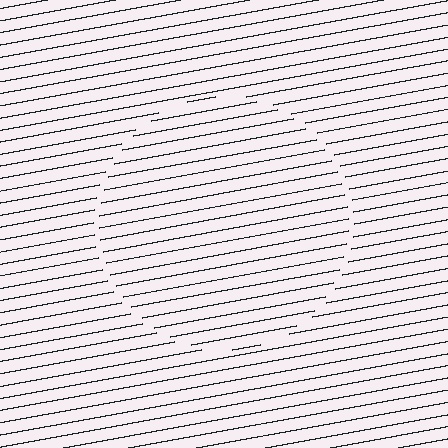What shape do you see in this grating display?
An illusory circle. The interior of the shape contains the same grating, shifted by half a period — the contour is defined by the phase discontinuity where line-ends from the inner and outer gratings abut.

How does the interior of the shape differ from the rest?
The interior of the shape contains the same grating, shifted by half a period — the contour is defined by the phase discontinuity where line-ends from the inner and outer gratings abut.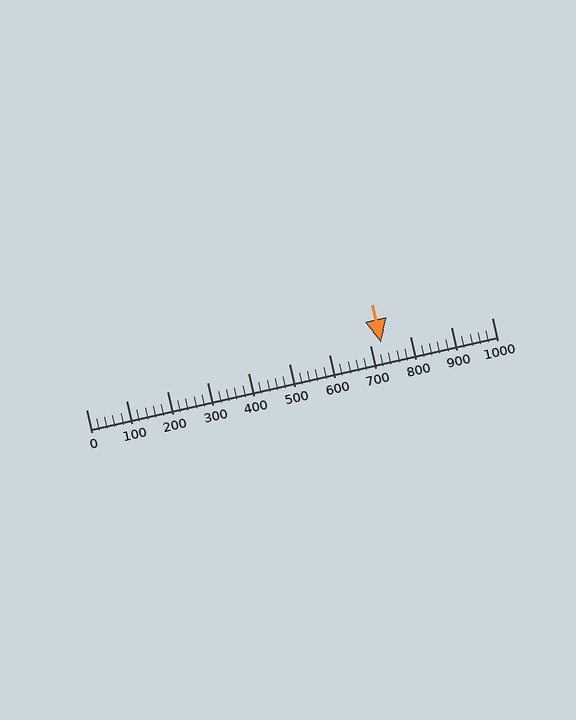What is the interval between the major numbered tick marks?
The major tick marks are spaced 100 units apart.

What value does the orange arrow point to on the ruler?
The orange arrow points to approximately 726.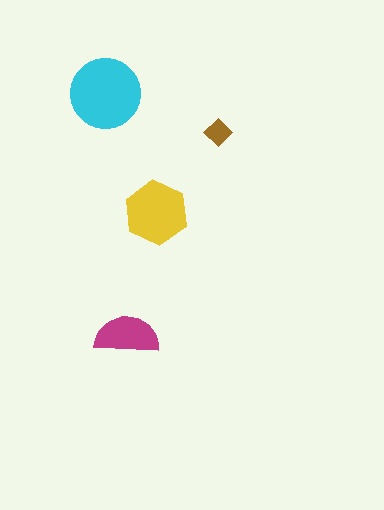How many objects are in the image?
There are 4 objects in the image.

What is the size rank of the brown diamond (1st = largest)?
4th.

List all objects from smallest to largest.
The brown diamond, the magenta semicircle, the yellow hexagon, the cyan circle.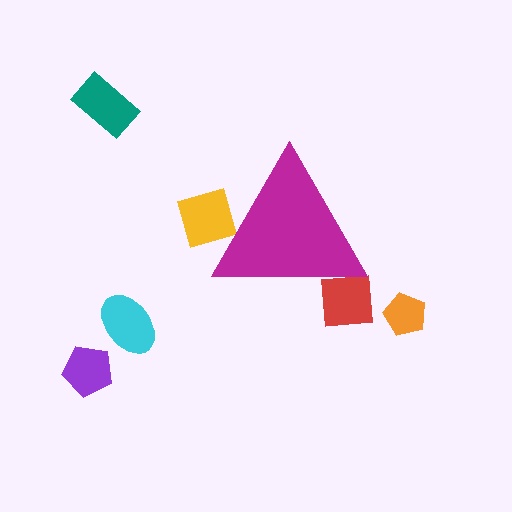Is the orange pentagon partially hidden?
No, the orange pentagon is fully visible.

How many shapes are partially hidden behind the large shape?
2 shapes are partially hidden.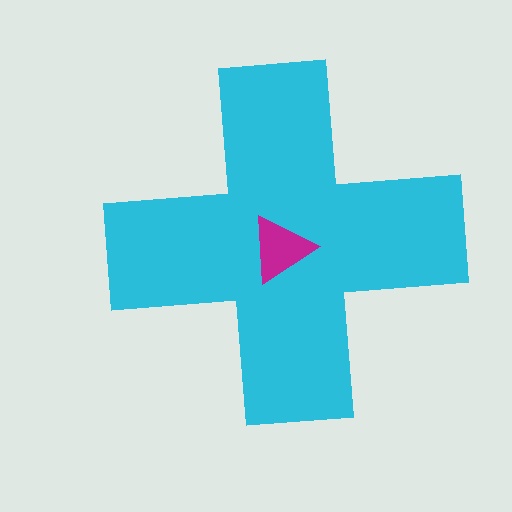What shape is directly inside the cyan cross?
The magenta triangle.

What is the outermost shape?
The cyan cross.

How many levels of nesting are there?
2.